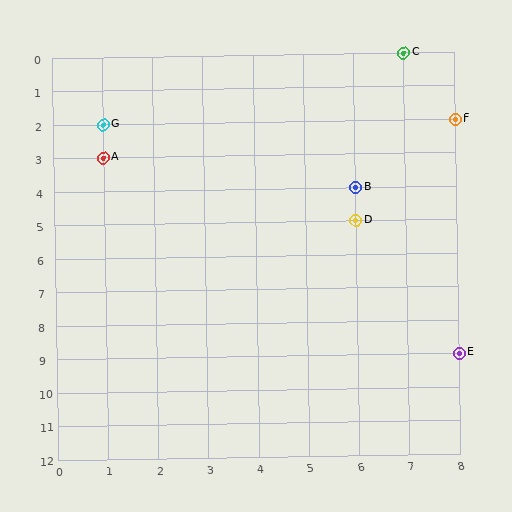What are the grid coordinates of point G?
Point G is at grid coordinates (1, 2).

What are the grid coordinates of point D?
Point D is at grid coordinates (6, 5).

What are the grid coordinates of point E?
Point E is at grid coordinates (8, 9).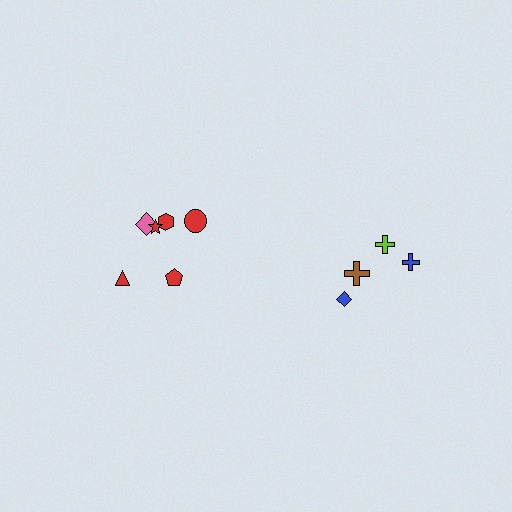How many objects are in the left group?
There are 6 objects.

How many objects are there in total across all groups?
There are 10 objects.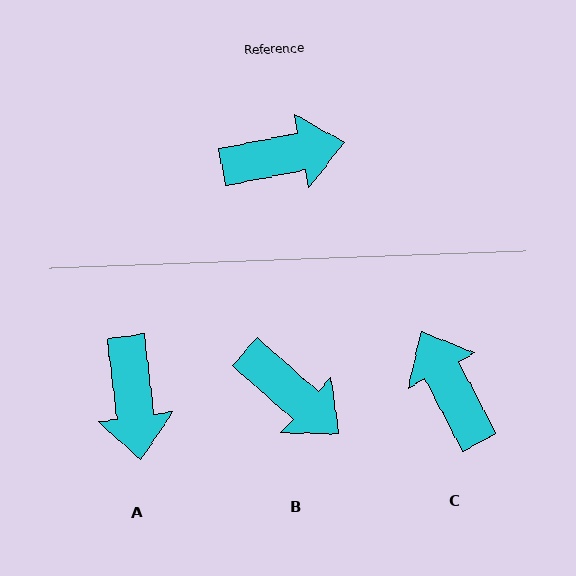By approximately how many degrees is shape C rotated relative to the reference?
Approximately 106 degrees counter-clockwise.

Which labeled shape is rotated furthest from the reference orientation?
C, about 106 degrees away.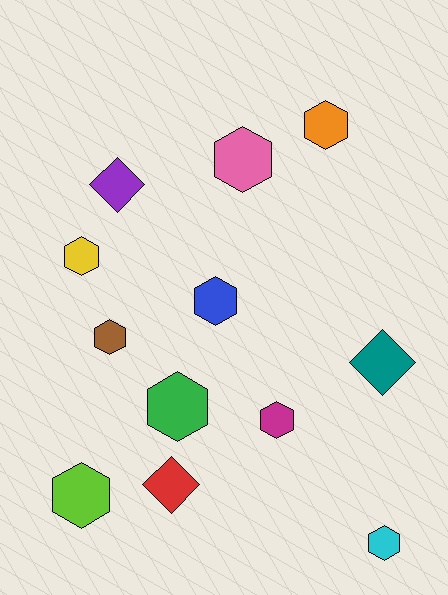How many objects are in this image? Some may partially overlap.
There are 12 objects.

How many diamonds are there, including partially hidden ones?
There are 3 diamonds.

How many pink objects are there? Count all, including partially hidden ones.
There is 1 pink object.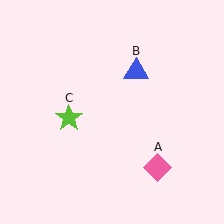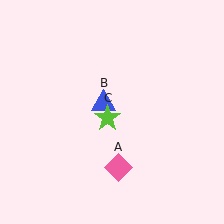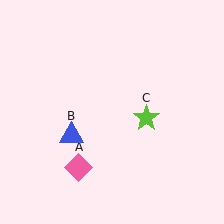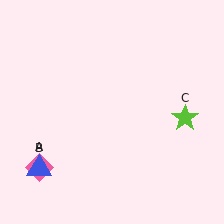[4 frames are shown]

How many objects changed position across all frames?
3 objects changed position: pink diamond (object A), blue triangle (object B), lime star (object C).